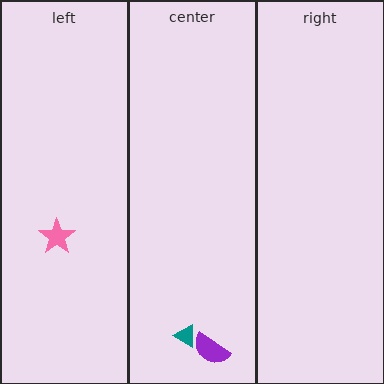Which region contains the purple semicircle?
The center region.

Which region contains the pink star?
The left region.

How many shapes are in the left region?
1.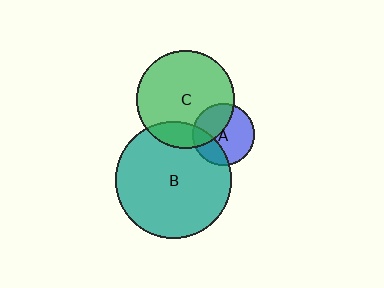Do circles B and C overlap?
Yes.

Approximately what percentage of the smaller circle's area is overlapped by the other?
Approximately 15%.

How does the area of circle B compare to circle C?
Approximately 1.4 times.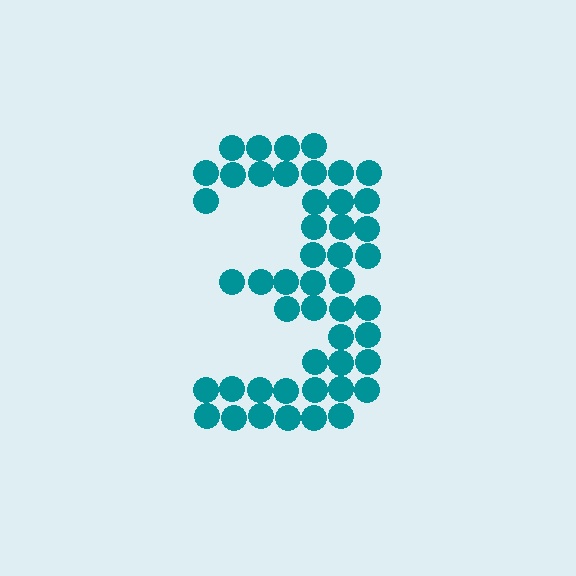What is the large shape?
The large shape is the digit 3.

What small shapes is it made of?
It is made of small circles.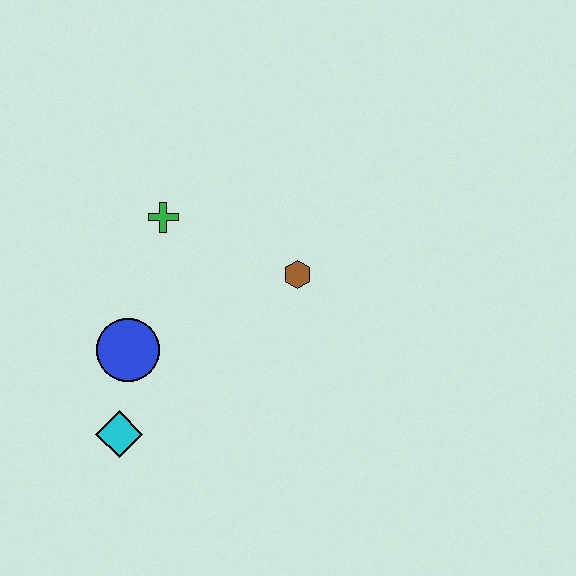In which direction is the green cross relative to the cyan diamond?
The green cross is above the cyan diamond.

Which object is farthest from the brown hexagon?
The cyan diamond is farthest from the brown hexagon.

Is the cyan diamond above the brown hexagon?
No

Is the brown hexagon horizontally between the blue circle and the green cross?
No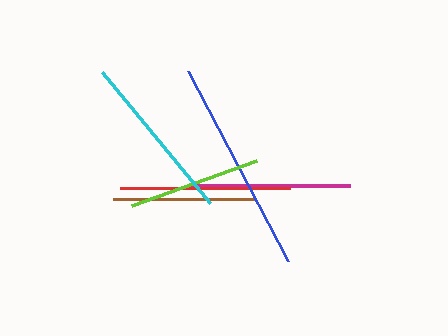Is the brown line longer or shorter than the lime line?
The brown line is longer than the lime line.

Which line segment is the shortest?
The lime line is the shortest at approximately 134 pixels.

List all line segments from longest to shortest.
From longest to shortest: blue, red, cyan, magenta, brown, lime.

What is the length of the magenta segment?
The magenta segment is approximately 160 pixels long.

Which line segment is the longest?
The blue line is the longest at approximately 215 pixels.